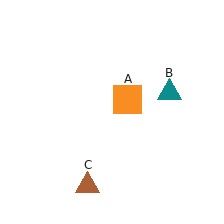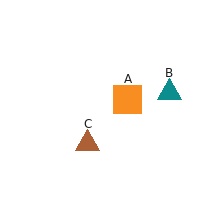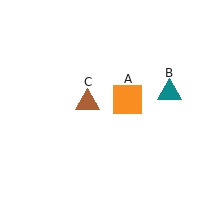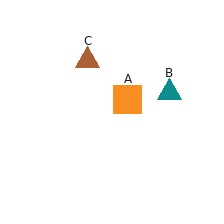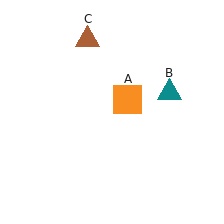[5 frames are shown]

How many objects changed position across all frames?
1 object changed position: brown triangle (object C).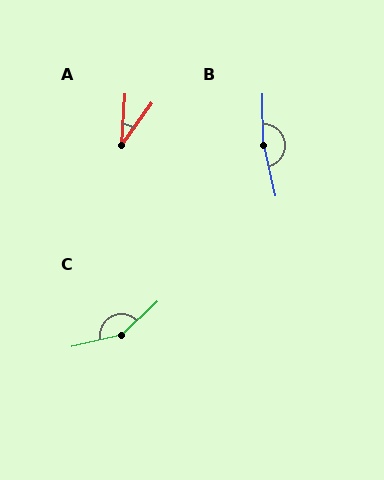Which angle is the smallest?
A, at approximately 32 degrees.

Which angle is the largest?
B, at approximately 168 degrees.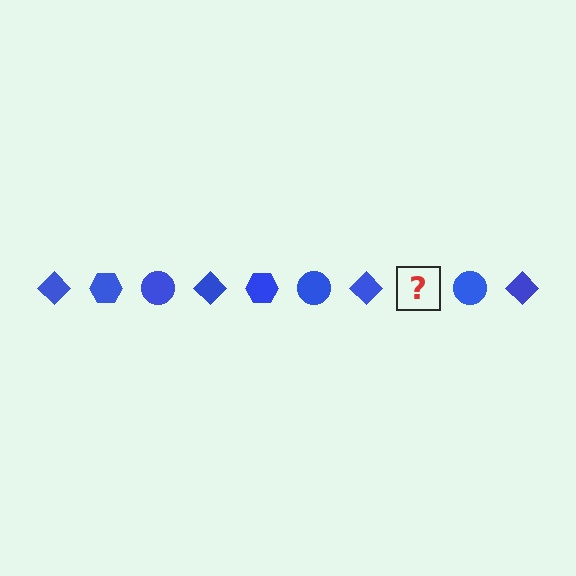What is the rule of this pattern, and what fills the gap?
The rule is that the pattern cycles through diamond, hexagon, circle shapes in blue. The gap should be filled with a blue hexagon.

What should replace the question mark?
The question mark should be replaced with a blue hexagon.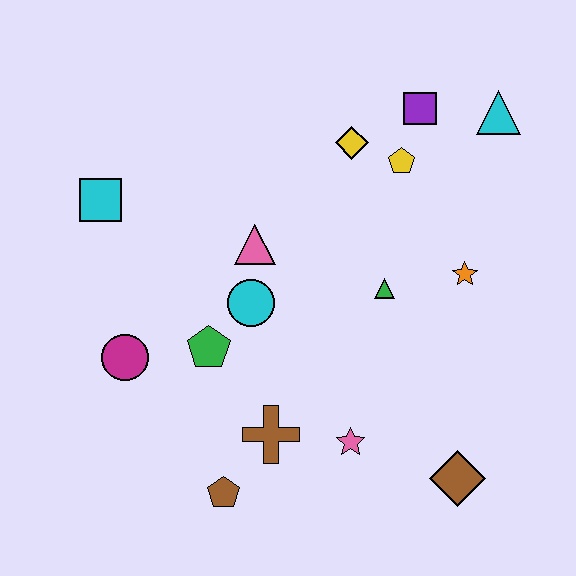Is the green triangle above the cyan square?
No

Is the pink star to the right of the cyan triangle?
No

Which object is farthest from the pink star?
The cyan triangle is farthest from the pink star.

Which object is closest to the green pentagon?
The cyan circle is closest to the green pentagon.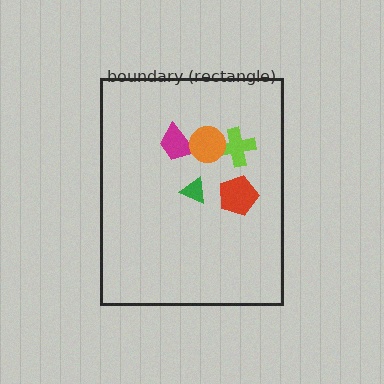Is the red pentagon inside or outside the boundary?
Inside.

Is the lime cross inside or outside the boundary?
Inside.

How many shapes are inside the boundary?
5 inside, 0 outside.